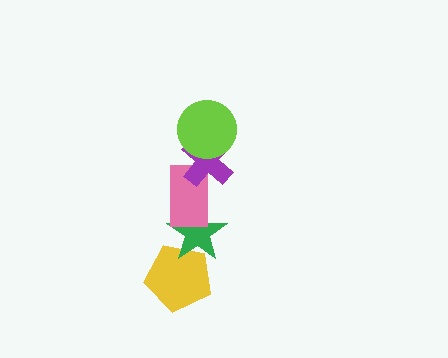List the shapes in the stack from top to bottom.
From top to bottom: the lime circle, the purple cross, the pink rectangle, the green star, the yellow pentagon.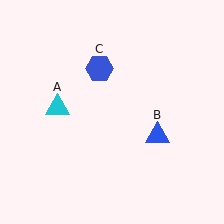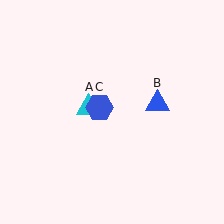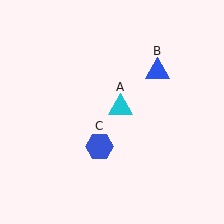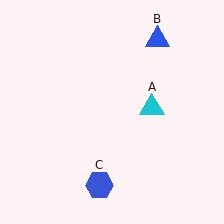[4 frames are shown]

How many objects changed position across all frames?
3 objects changed position: cyan triangle (object A), blue triangle (object B), blue hexagon (object C).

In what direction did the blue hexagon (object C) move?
The blue hexagon (object C) moved down.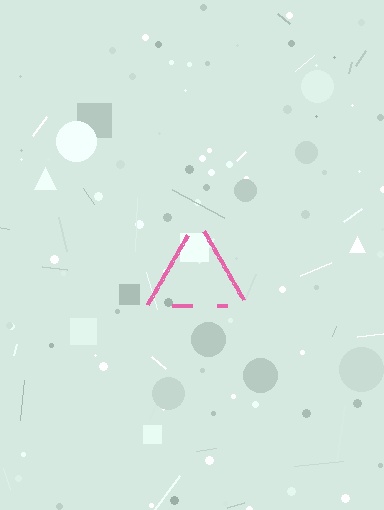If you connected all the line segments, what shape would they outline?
They would outline a triangle.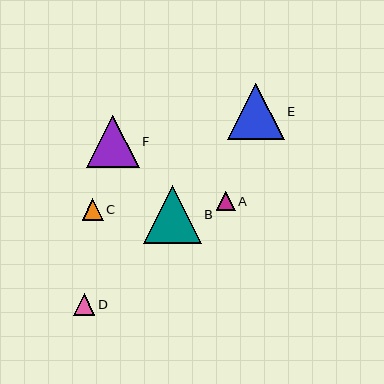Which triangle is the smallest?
Triangle A is the smallest with a size of approximately 19 pixels.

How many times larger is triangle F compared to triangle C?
Triangle F is approximately 2.5 times the size of triangle C.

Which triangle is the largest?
Triangle B is the largest with a size of approximately 58 pixels.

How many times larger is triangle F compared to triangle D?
Triangle F is approximately 2.5 times the size of triangle D.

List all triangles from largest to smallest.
From largest to smallest: B, E, F, D, C, A.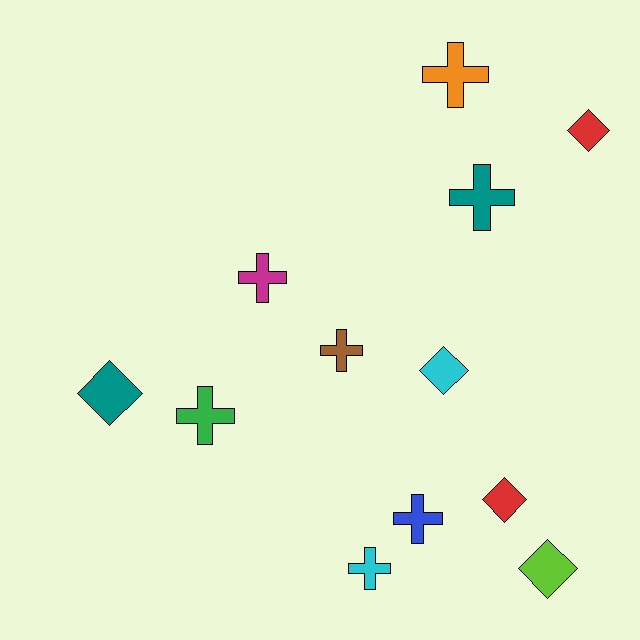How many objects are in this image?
There are 12 objects.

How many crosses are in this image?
There are 7 crosses.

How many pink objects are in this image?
There are no pink objects.